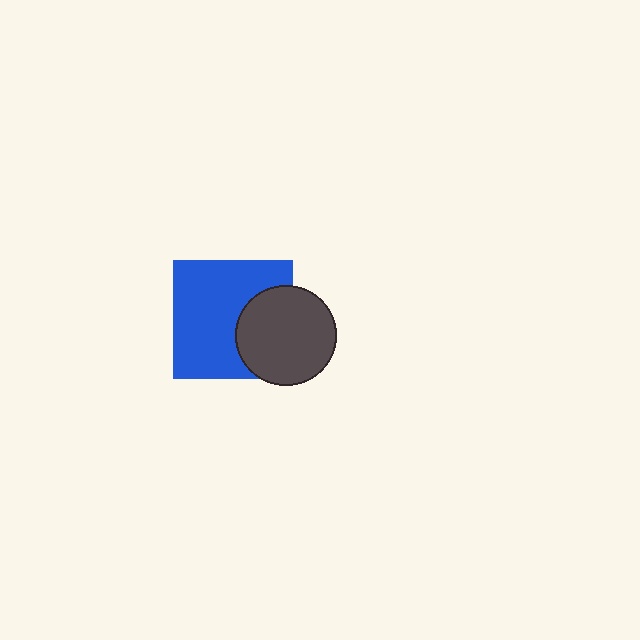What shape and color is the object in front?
The object in front is a dark gray circle.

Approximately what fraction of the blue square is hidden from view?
Roughly 32% of the blue square is hidden behind the dark gray circle.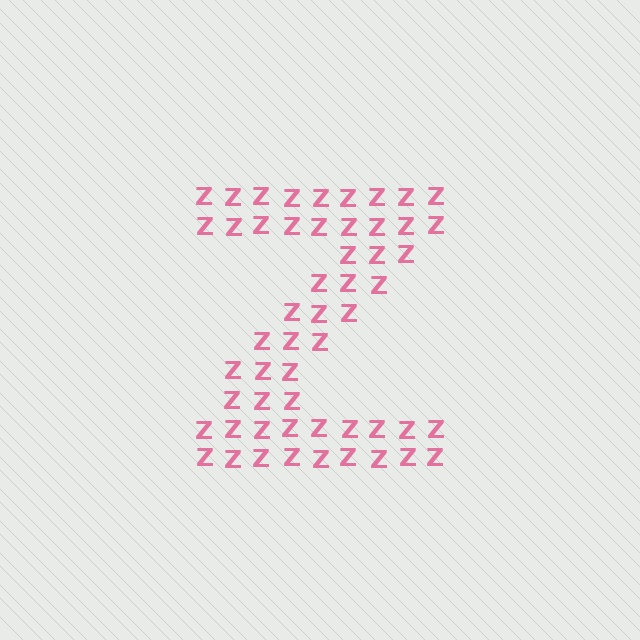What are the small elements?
The small elements are letter Z's.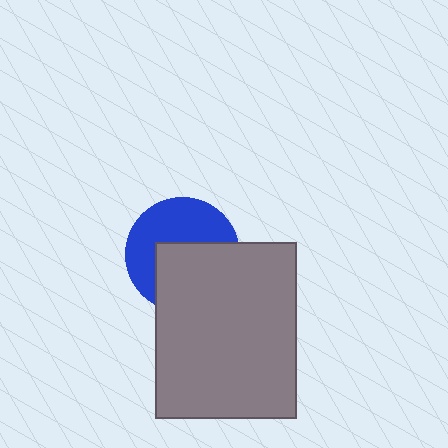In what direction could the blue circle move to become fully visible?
The blue circle could move toward the upper-left. That would shift it out from behind the gray rectangle entirely.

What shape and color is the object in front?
The object in front is a gray rectangle.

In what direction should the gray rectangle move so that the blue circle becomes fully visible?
The gray rectangle should move toward the lower-right. That is the shortest direction to clear the overlap and leave the blue circle fully visible.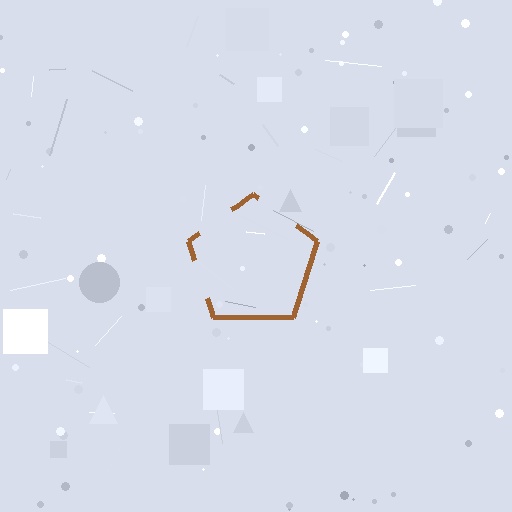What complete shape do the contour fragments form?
The contour fragments form a pentagon.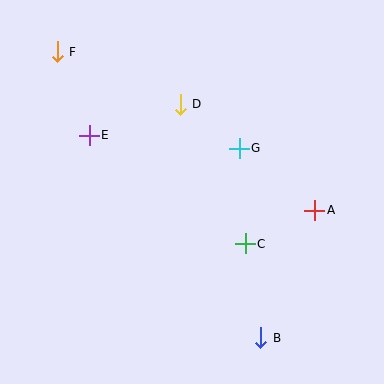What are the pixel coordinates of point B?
Point B is at (261, 338).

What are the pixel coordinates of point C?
Point C is at (245, 244).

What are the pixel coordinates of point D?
Point D is at (180, 104).